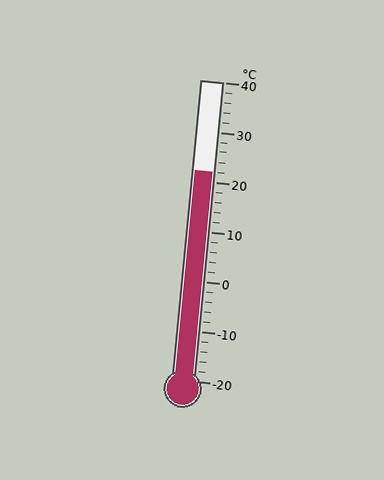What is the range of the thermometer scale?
The thermometer scale ranges from -20°C to 40°C.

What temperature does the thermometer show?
The thermometer shows approximately 22°C.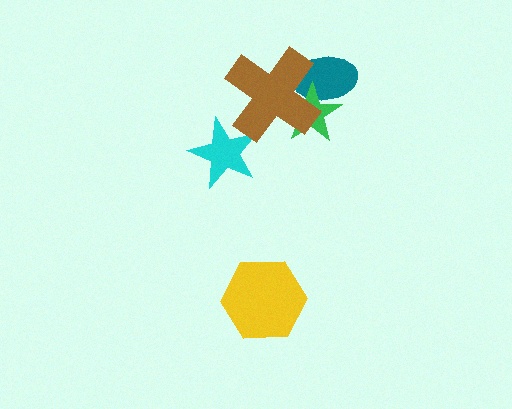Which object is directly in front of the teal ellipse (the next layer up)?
The green star is directly in front of the teal ellipse.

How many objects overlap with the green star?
2 objects overlap with the green star.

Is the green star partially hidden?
Yes, it is partially covered by another shape.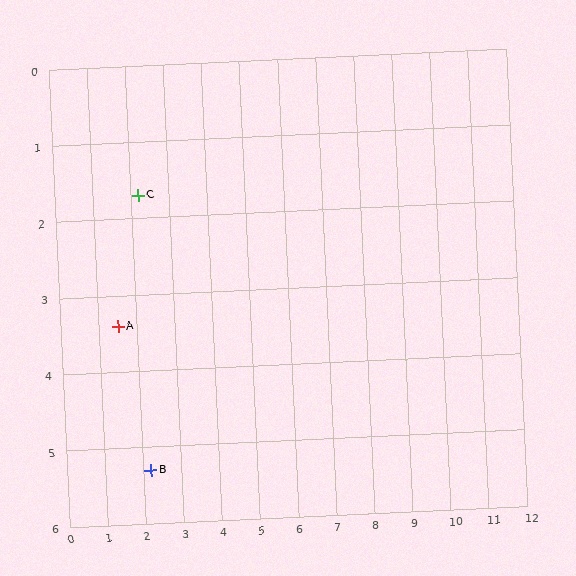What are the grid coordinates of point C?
Point C is at approximately (2.2, 1.7).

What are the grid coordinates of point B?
Point B is at approximately (2.2, 5.3).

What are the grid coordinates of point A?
Point A is at approximately (1.5, 3.4).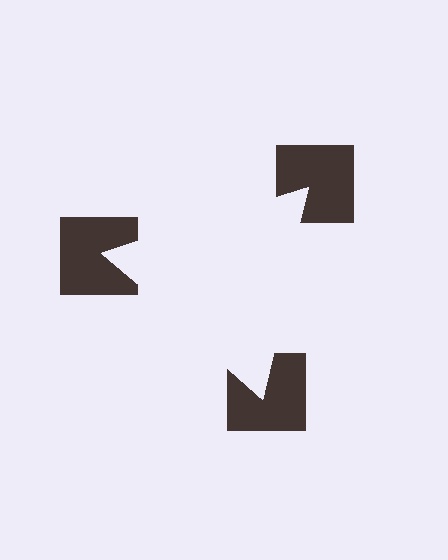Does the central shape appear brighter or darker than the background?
It typically appears slightly brighter than the background, even though no actual brightness change is drawn.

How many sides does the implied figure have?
3 sides.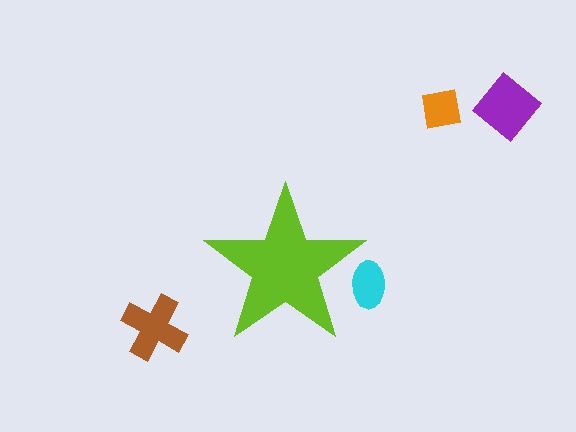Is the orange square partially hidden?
No, the orange square is fully visible.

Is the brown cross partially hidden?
No, the brown cross is fully visible.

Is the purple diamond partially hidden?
No, the purple diamond is fully visible.